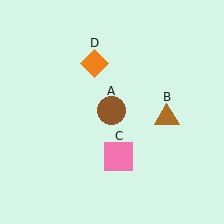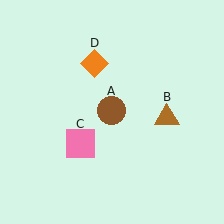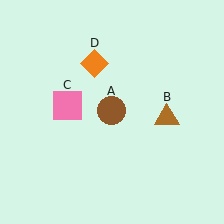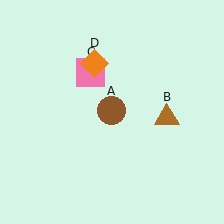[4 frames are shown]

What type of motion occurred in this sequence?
The pink square (object C) rotated clockwise around the center of the scene.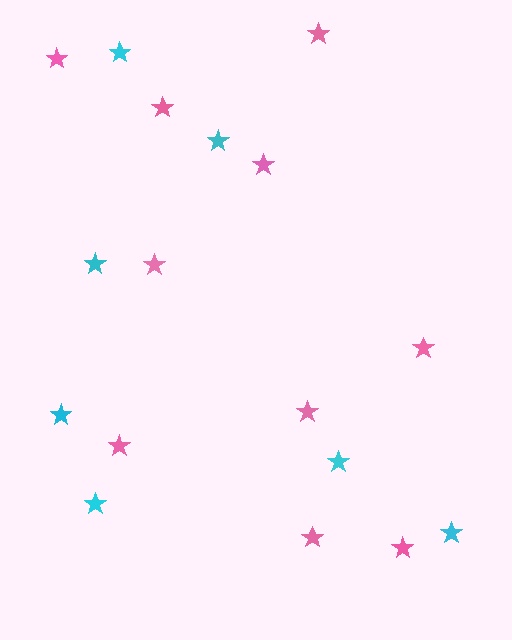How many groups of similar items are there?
There are 2 groups: one group of cyan stars (7) and one group of pink stars (10).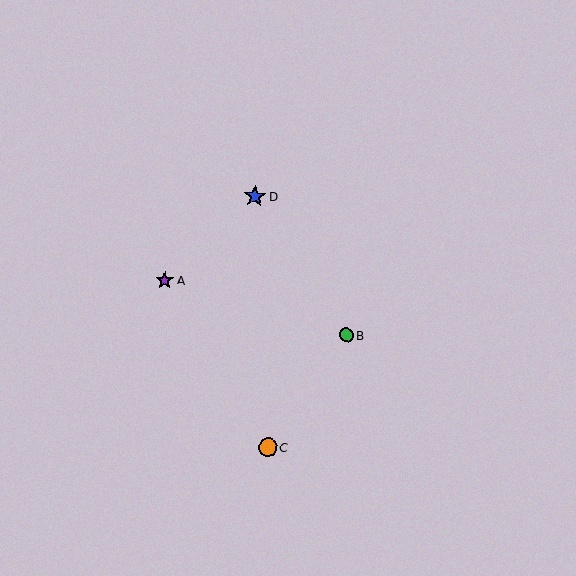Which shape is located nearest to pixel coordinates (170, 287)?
The purple star (labeled A) at (165, 280) is nearest to that location.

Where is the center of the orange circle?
The center of the orange circle is at (268, 447).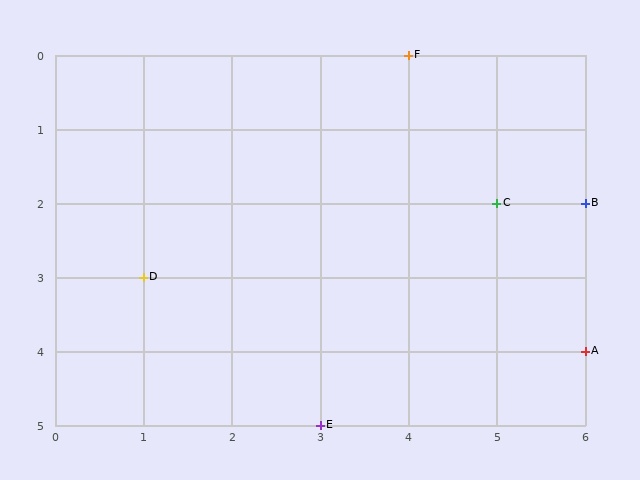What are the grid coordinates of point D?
Point D is at grid coordinates (1, 3).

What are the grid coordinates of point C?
Point C is at grid coordinates (5, 2).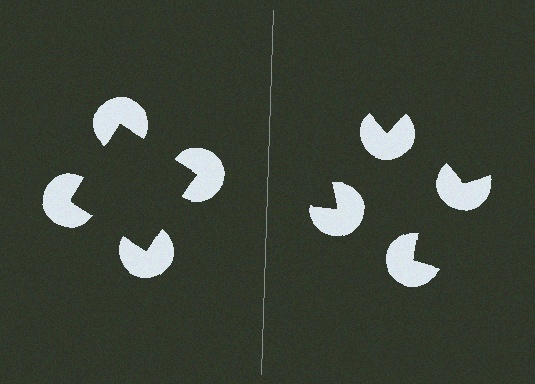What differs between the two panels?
The pac-man discs are positioned identically on both sides; only the wedge orientations differ. On the left they align to a square; on the right they are misaligned.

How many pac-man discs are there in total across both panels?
8 — 4 on each side.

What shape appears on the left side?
An illusory square.